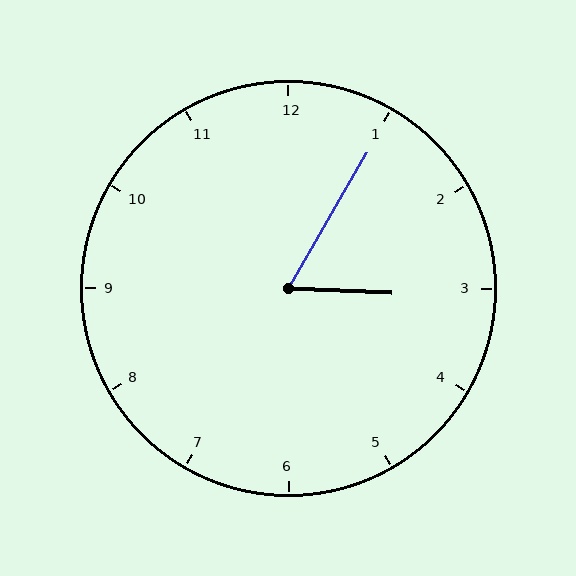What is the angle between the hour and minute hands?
Approximately 62 degrees.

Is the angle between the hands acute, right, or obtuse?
It is acute.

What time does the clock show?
3:05.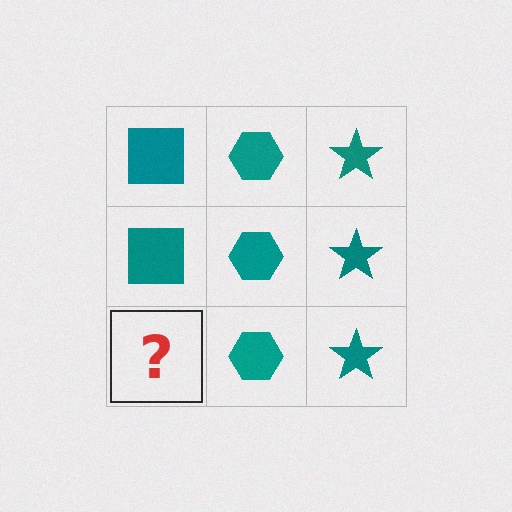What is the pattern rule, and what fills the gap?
The rule is that each column has a consistent shape. The gap should be filled with a teal square.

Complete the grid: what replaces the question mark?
The question mark should be replaced with a teal square.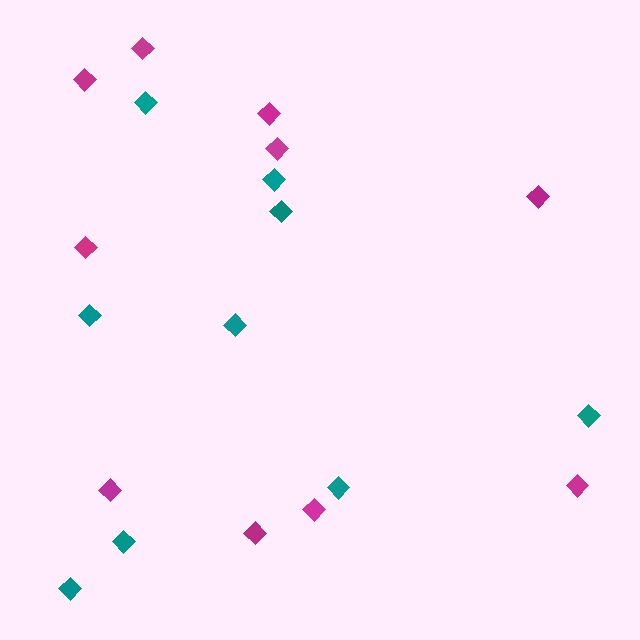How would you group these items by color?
There are 2 groups: one group of teal diamonds (9) and one group of magenta diamonds (10).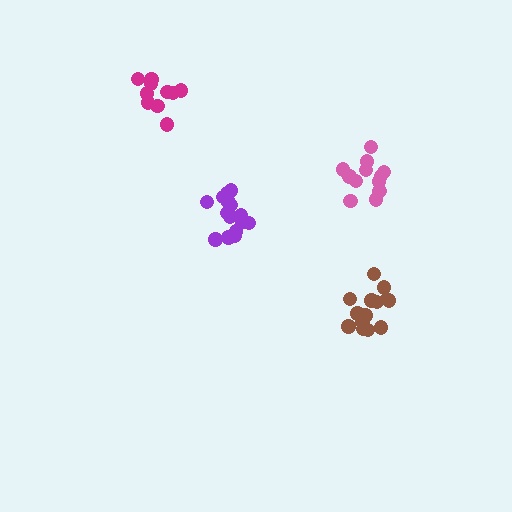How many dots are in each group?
Group 1: 14 dots, Group 2: 10 dots, Group 3: 12 dots, Group 4: 15 dots (51 total).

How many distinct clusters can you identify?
There are 4 distinct clusters.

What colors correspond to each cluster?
The clusters are colored: brown, magenta, pink, purple.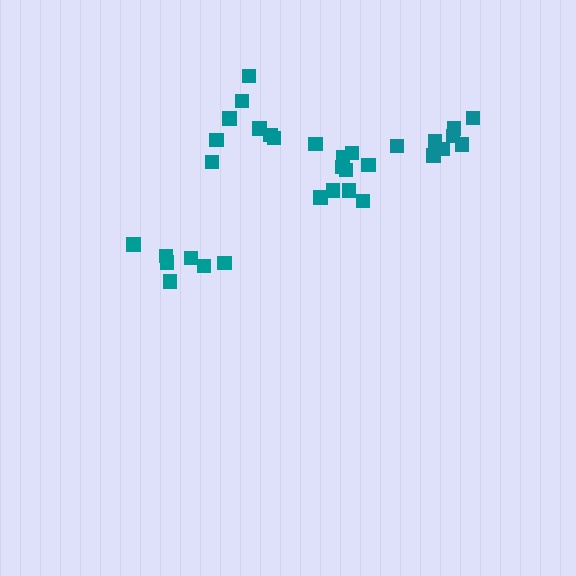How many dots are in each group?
Group 1: 8 dots, Group 2: 8 dots, Group 3: 7 dots, Group 4: 11 dots (34 total).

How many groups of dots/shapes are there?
There are 4 groups.